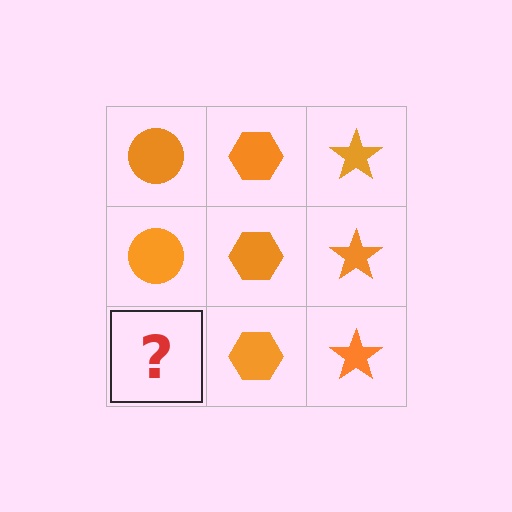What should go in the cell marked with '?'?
The missing cell should contain an orange circle.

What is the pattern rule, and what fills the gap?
The rule is that each column has a consistent shape. The gap should be filled with an orange circle.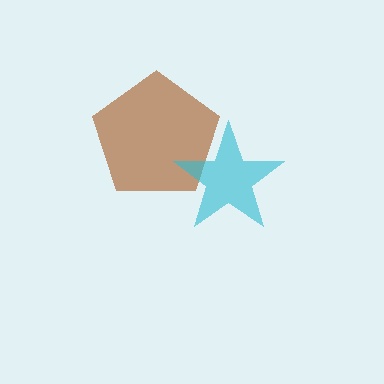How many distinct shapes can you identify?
There are 2 distinct shapes: a brown pentagon, a cyan star.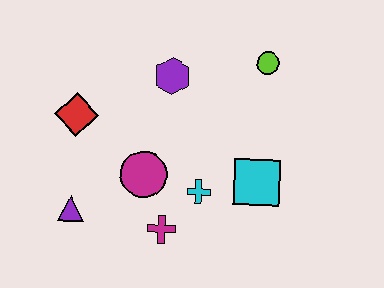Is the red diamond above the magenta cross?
Yes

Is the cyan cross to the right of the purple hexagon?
Yes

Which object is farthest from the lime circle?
The purple triangle is farthest from the lime circle.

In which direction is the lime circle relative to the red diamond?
The lime circle is to the right of the red diamond.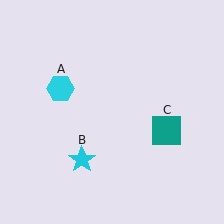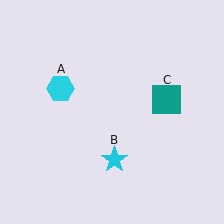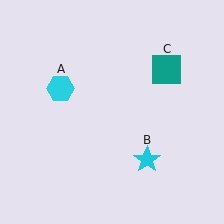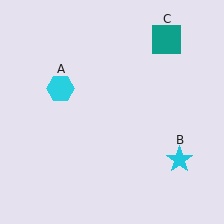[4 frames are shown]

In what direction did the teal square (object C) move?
The teal square (object C) moved up.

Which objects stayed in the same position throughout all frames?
Cyan hexagon (object A) remained stationary.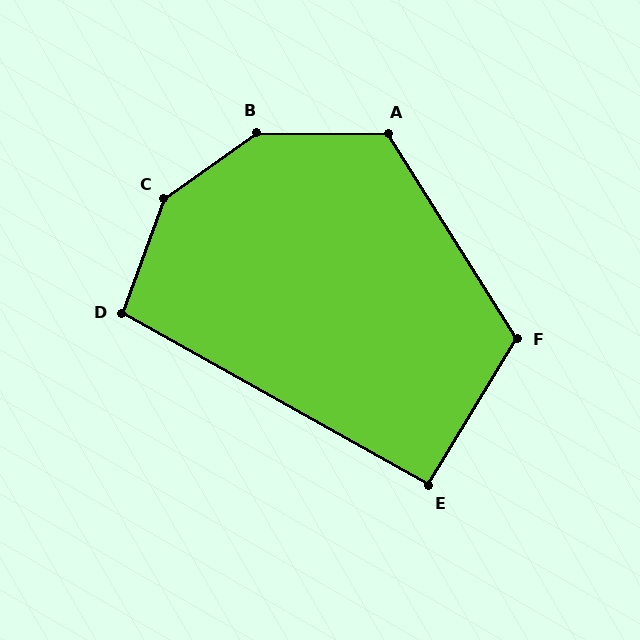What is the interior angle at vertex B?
Approximately 144 degrees (obtuse).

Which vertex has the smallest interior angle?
E, at approximately 92 degrees.